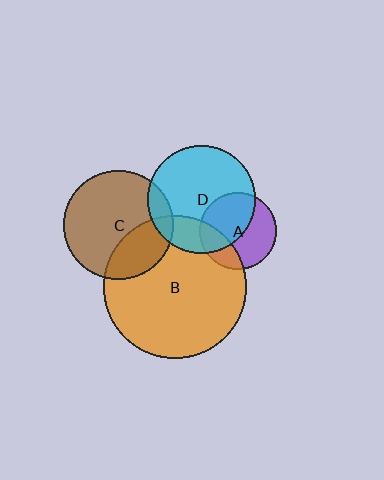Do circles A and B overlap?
Yes.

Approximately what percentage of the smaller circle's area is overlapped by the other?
Approximately 25%.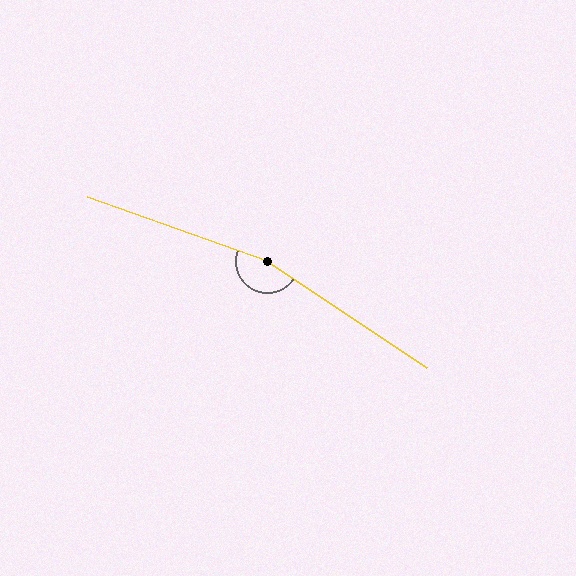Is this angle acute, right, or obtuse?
It is obtuse.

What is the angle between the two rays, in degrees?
Approximately 166 degrees.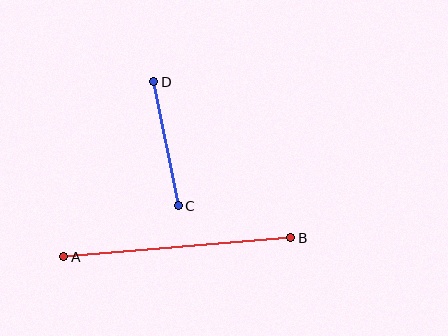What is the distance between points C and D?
The distance is approximately 126 pixels.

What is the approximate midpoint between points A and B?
The midpoint is at approximately (177, 247) pixels.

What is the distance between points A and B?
The distance is approximately 227 pixels.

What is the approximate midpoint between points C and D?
The midpoint is at approximately (166, 144) pixels.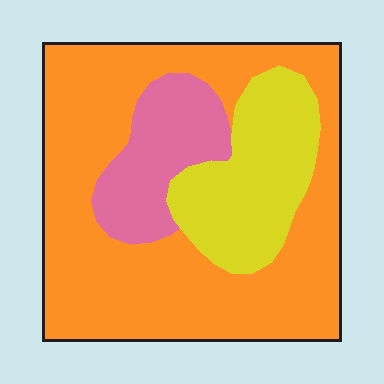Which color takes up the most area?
Orange, at roughly 65%.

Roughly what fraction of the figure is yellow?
Yellow takes up about one fifth (1/5) of the figure.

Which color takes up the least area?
Pink, at roughly 15%.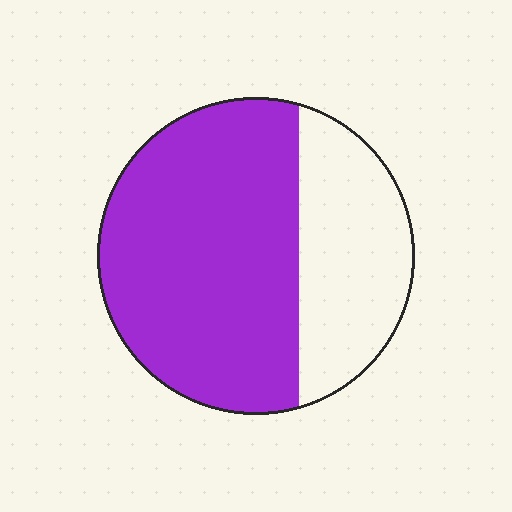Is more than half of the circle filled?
Yes.